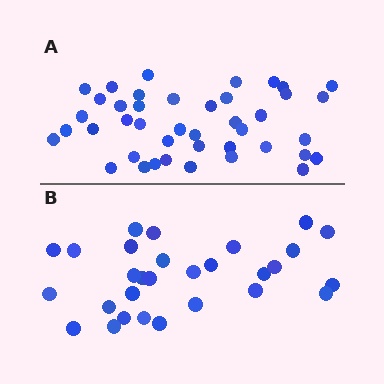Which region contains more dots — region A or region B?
Region A (the top region) has more dots.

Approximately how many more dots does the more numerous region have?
Region A has approximately 15 more dots than region B.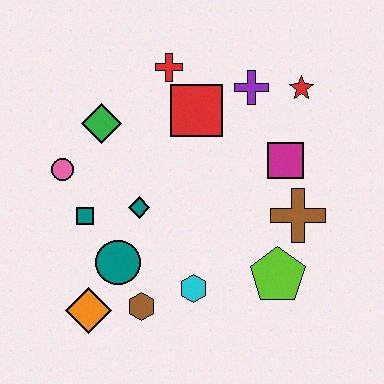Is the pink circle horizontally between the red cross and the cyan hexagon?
No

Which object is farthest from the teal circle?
The red star is farthest from the teal circle.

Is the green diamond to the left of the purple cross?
Yes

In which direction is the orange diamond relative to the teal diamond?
The orange diamond is below the teal diamond.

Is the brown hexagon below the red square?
Yes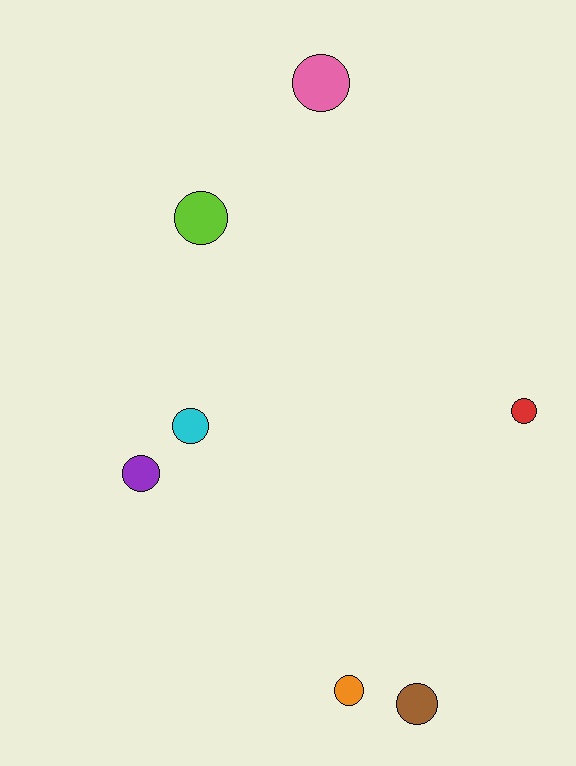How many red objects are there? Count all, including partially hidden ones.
There is 1 red object.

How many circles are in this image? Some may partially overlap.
There are 7 circles.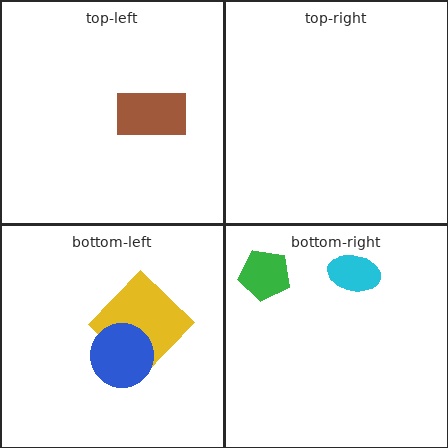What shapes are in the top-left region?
The brown rectangle.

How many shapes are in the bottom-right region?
2.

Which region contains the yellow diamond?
The bottom-left region.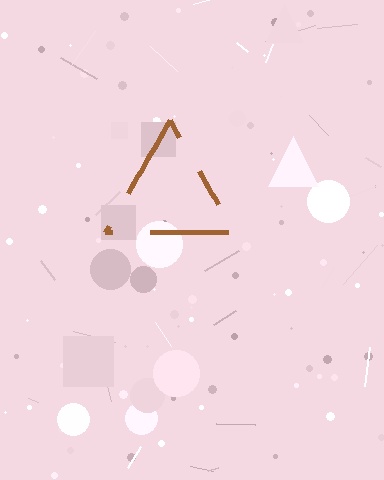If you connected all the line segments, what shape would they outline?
They would outline a triangle.